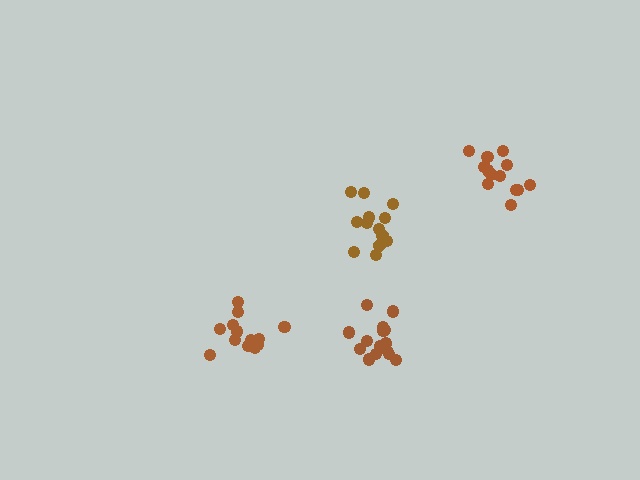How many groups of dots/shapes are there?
There are 4 groups.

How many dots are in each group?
Group 1: 13 dots, Group 2: 15 dots, Group 3: 13 dots, Group 4: 13 dots (54 total).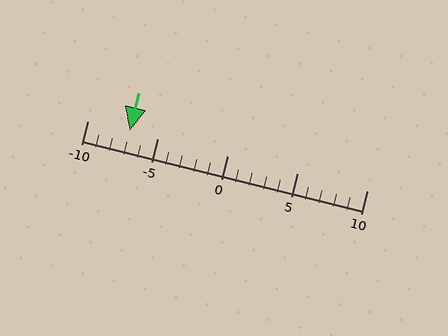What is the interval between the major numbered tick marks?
The major tick marks are spaced 5 units apart.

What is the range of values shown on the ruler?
The ruler shows values from -10 to 10.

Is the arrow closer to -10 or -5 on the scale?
The arrow is closer to -5.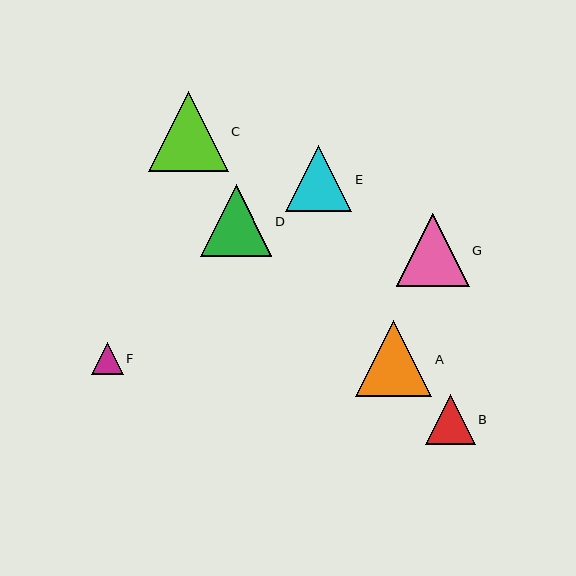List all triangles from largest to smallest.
From largest to smallest: C, A, G, D, E, B, F.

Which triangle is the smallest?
Triangle F is the smallest with a size of approximately 31 pixels.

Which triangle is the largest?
Triangle C is the largest with a size of approximately 79 pixels.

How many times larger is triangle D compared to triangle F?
Triangle D is approximately 2.3 times the size of triangle F.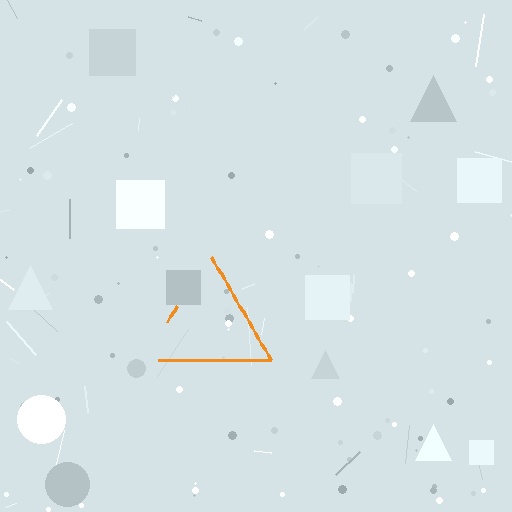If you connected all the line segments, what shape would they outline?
They would outline a triangle.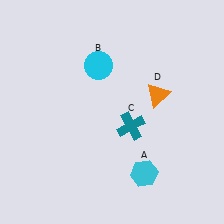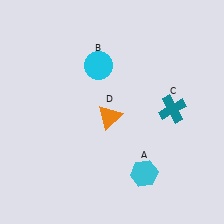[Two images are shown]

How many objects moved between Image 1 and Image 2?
2 objects moved between the two images.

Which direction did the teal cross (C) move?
The teal cross (C) moved right.